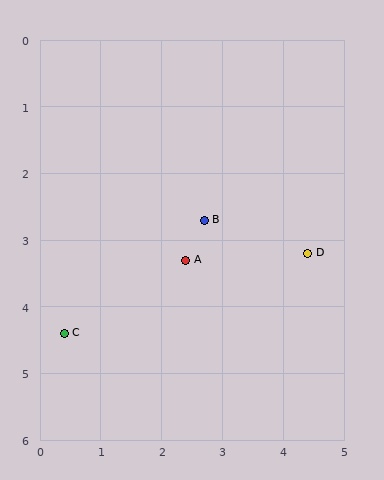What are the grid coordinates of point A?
Point A is at approximately (2.4, 3.3).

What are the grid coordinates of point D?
Point D is at approximately (4.4, 3.2).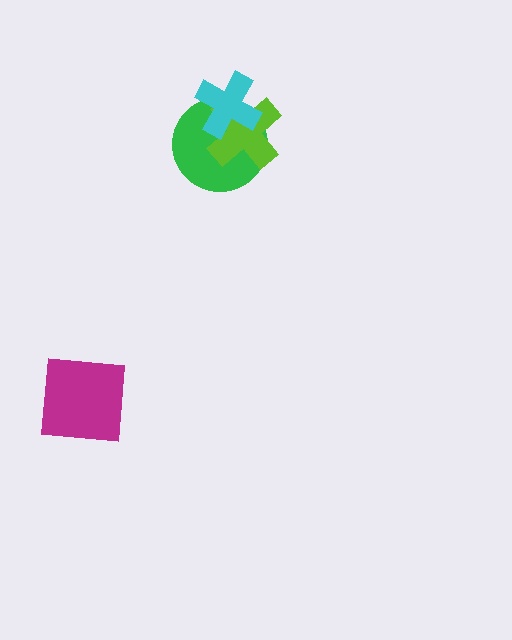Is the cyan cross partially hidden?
No, no other shape covers it.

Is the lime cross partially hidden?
Yes, it is partially covered by another shape.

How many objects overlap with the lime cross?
2 objects overlap with the lime cross.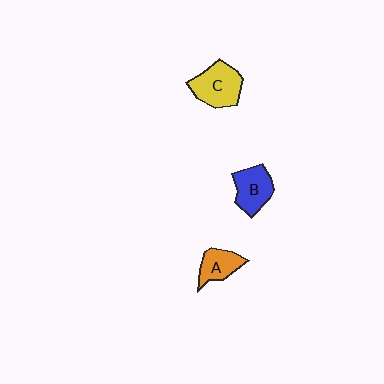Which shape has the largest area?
Shape C (yellow).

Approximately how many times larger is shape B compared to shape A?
Approximately 1.3 times.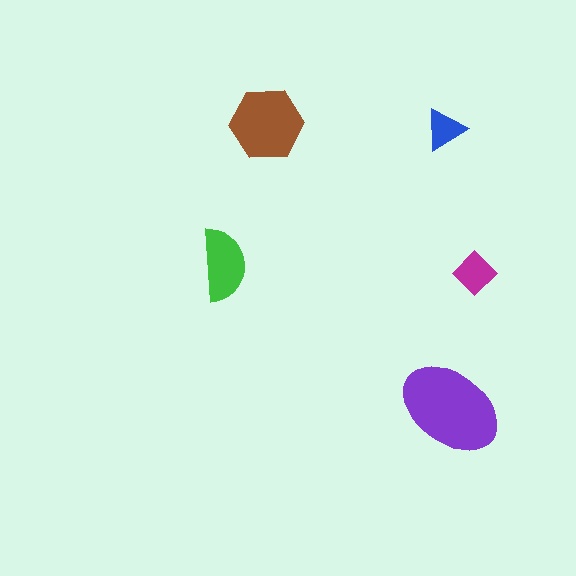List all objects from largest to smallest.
The purple ellipse, the brown hexagon, the green semicircle, the magenta diamond, the blue triangle.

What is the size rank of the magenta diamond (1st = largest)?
4th.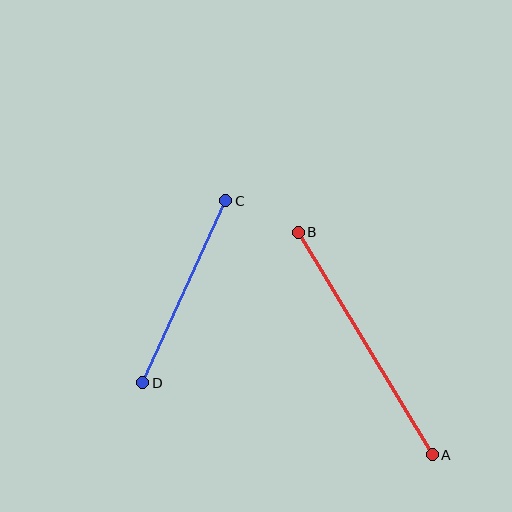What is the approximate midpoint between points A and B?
The midpoint is at approximately (365, 343) pixels.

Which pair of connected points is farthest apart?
Points A and B are farthest apart.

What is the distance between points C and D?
The distance is approximately 200 pixels.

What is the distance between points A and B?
The distance is approximately 260 pixels.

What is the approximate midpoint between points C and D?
The midpoint is at approximately (184, 292) pixels.